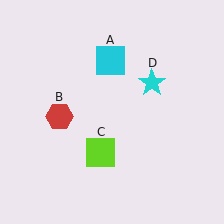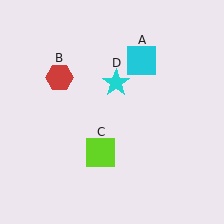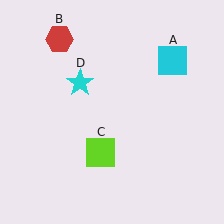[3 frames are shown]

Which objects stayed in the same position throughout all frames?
Lime square (object C) remained stationary.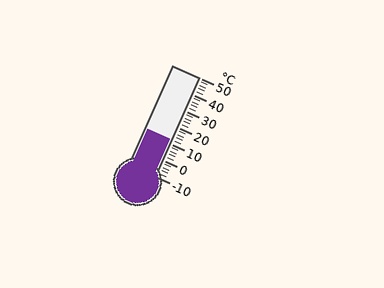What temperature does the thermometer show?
The thermometer shows approximately 12°C.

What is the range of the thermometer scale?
The thermometer scale ranges from -10°C to 50°C.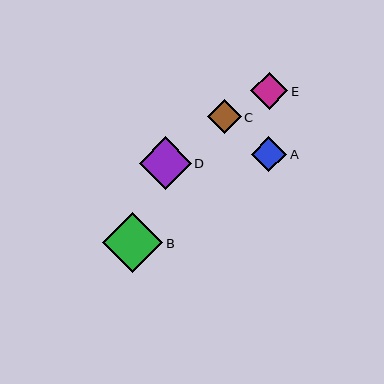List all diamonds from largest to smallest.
From largest to smallest: B, D, E, A, C.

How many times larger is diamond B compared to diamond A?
Diamond B is approximately 1.7 times the size of diamond A.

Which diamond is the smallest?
Diamond C is the smallest with a size of approximately 34 pixels.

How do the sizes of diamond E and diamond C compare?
Diamond E and diamond C are approximately the same size.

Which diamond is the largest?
Diamond B is the largest with a size of approximately 60 pixels.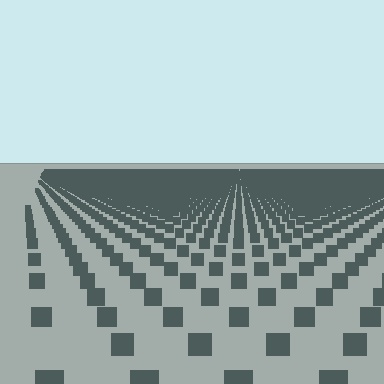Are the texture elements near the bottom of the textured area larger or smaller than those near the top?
Larger. Near the bottom, elements are closer to the viewer and appear at a bigger on-screen size.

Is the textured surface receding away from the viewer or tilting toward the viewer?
The surface is receding away from the viewer. Texture elements get smaller and denser toward the top.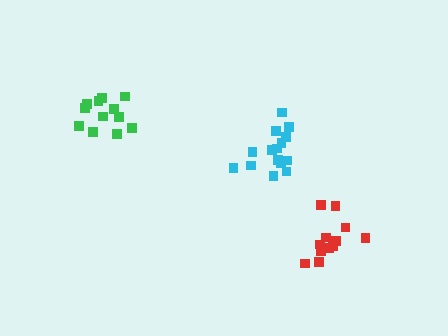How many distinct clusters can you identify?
There are 3 distinct clusters.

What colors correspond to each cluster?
The clusters are colored: cyan, red, green.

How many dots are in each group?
Group 1: 16 dots, Group 2: 12 dots, Group 3: 12 dots (40 total).